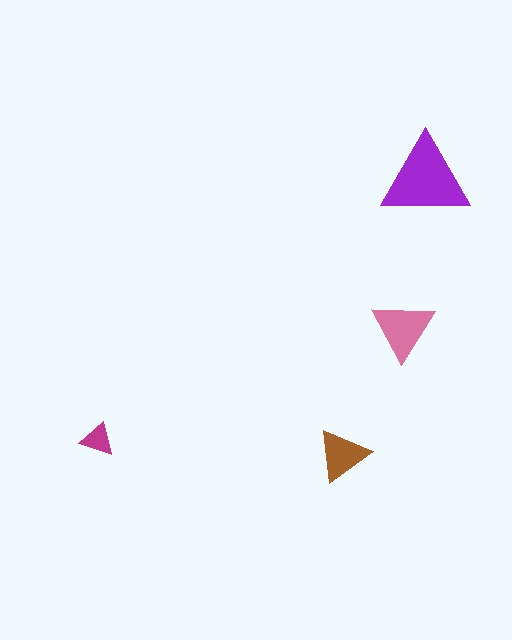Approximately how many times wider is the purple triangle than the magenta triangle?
About 2.5 times wider.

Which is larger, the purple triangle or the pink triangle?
The purple one.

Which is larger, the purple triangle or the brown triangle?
The purple one.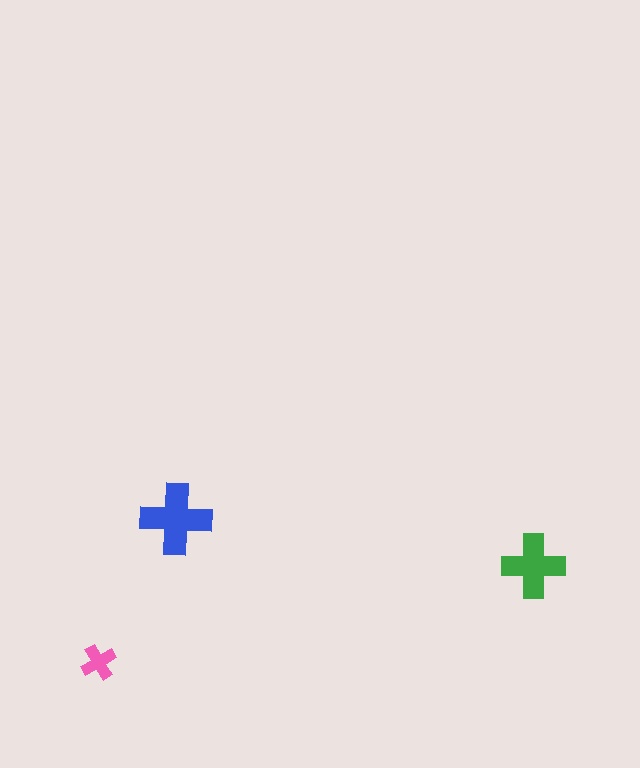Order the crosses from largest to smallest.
the blue one, the green one, the pink one.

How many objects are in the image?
There are 3 objects in the image.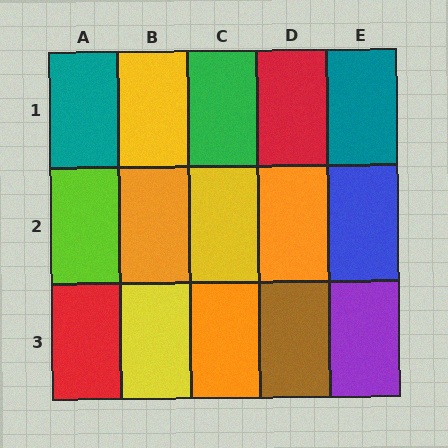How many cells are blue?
1 cell is blue.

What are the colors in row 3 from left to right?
Red, yellow, orange, brown, purple.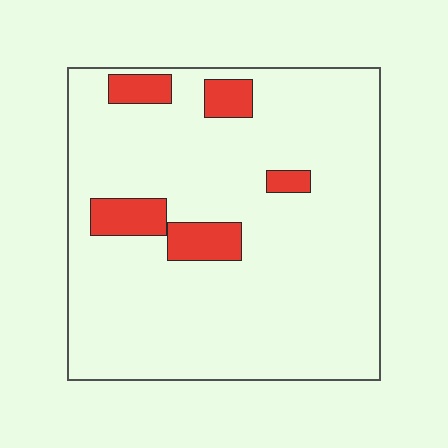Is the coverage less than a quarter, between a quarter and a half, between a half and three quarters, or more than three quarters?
Less than a quarter.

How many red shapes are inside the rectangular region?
5.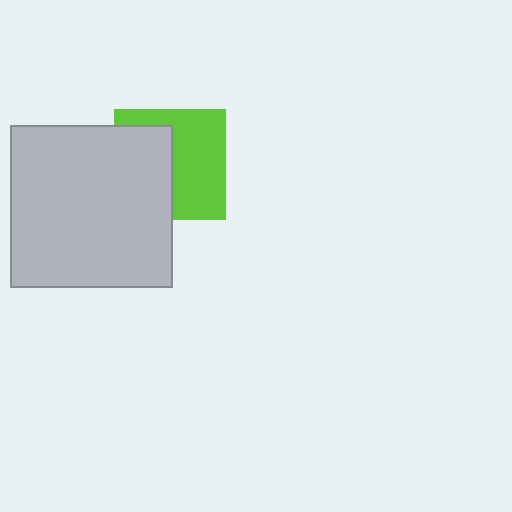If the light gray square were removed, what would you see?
You would see the complete lime square.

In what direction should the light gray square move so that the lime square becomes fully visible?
The light gray square should move left. That is the shortest direction to clear the overlap and leave the lime square fully visible.